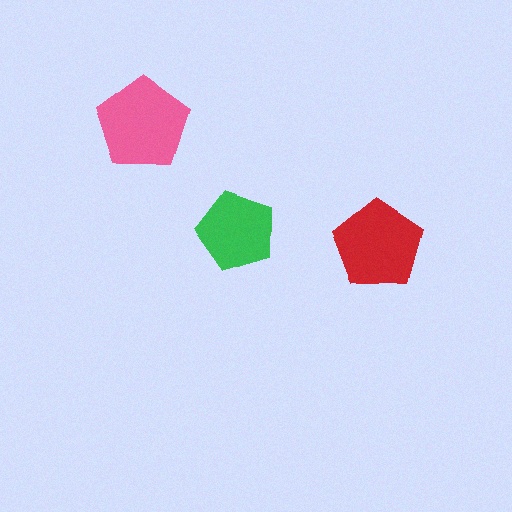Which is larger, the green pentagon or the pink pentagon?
The pink one.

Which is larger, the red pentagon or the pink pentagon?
The pink one.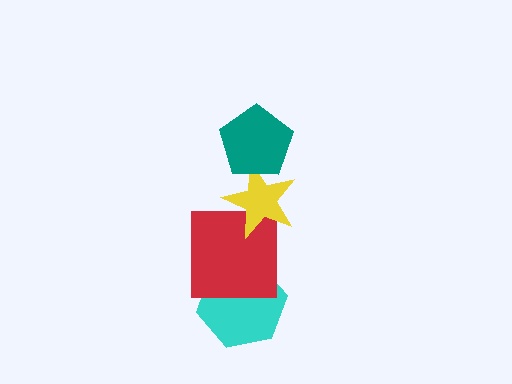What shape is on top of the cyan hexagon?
The red square is on top of the cyan hexagon.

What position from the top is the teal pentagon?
The teal pentagon is 1st from the top.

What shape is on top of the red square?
The yellow star is on top of the red square.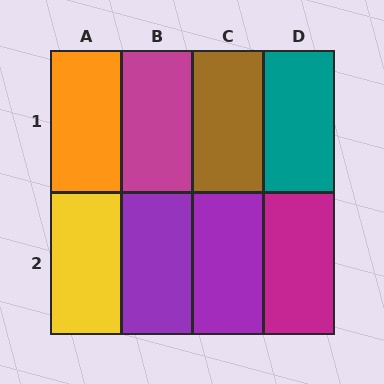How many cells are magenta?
2 cells are magenta.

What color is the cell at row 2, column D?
Magenta.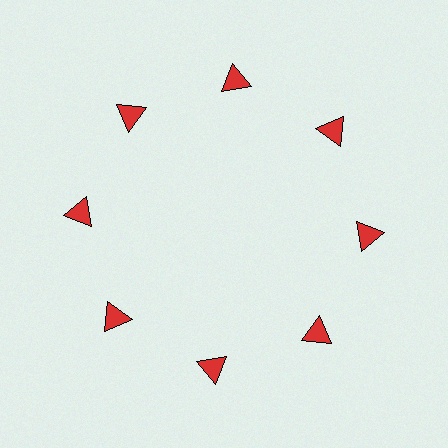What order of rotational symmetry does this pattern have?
This pattern has 8-fold rotational symmetry.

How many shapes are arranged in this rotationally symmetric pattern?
There are 8 shapes, arranged in 8 groups of 1.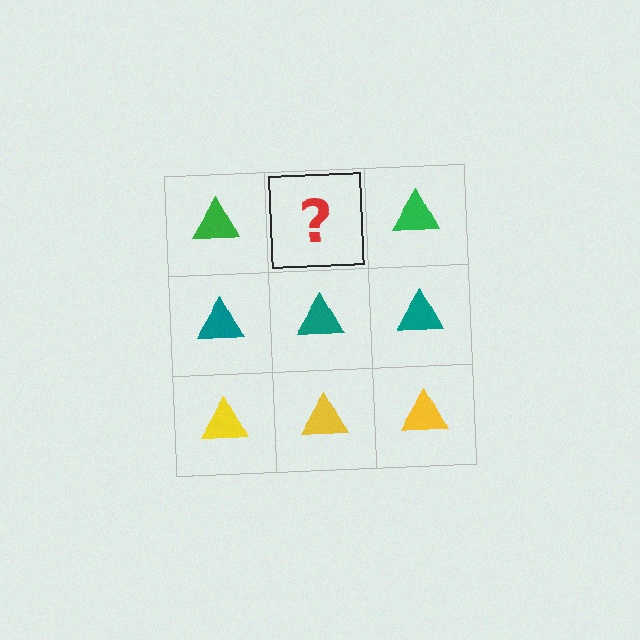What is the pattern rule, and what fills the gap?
The rule is that each row has a consistent color. The gap should be filled with a green triangle.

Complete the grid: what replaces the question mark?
The question mark should be replaced with a green triangle.